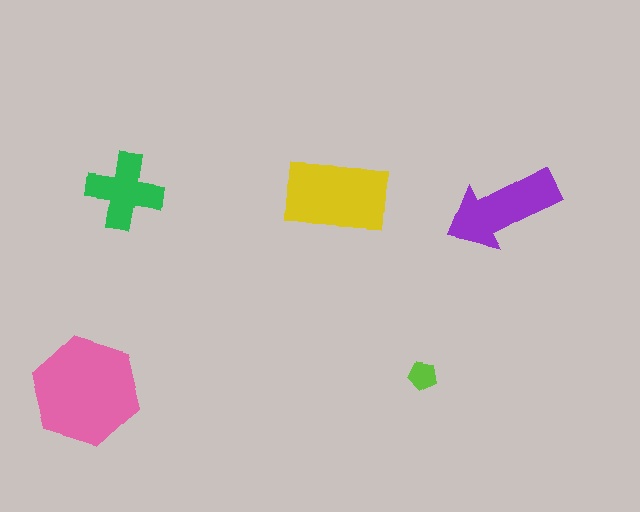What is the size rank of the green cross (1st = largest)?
4th.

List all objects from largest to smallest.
The pink hexagon, the yellow rectangle, the purple arrow, the green cross, the lime pentagon.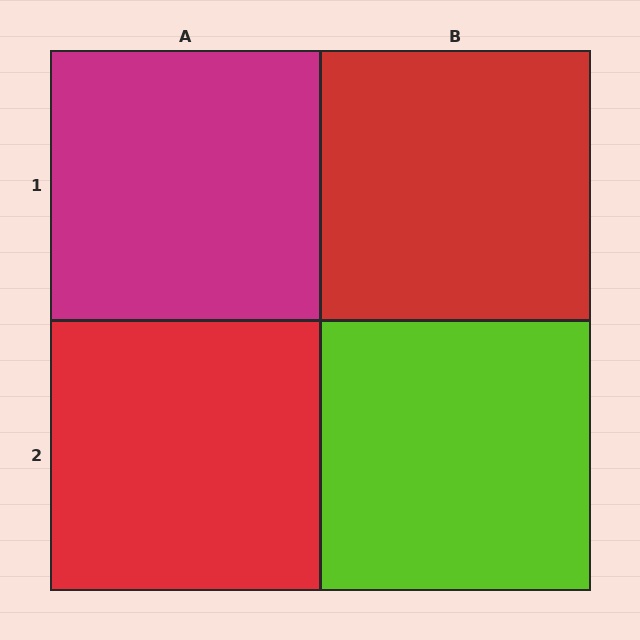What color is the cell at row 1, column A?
Magenta.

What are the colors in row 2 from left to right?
Red, lime.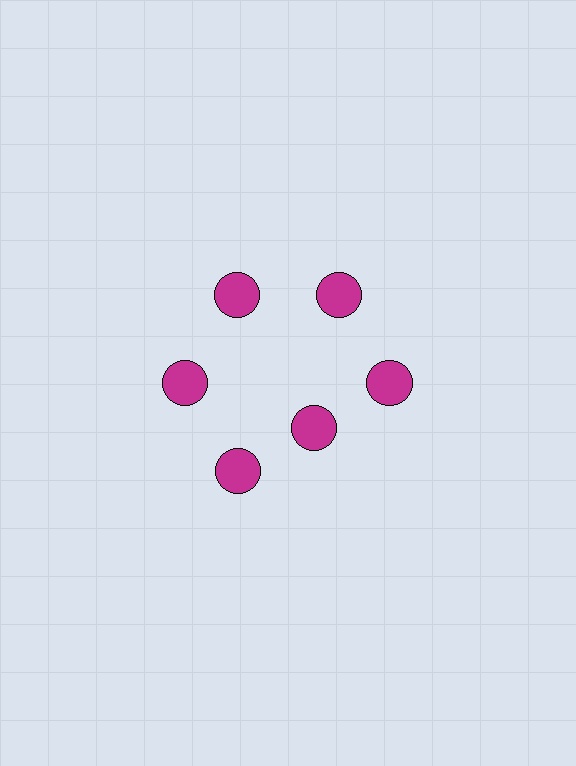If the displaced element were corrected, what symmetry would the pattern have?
It would have 6-fold rotational symmetry — the pattern would map onto itself every 60 degrees.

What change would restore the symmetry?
The symmetry would be restored by moving it outward, back onto the ring so that all 6 circles sit at equal angles and equal distance from the center.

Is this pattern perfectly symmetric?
No. The 6 magenta circles are arranged in a ring, but one element near the 5 o'clock position is pulled inward toward the center, breaking the 6-fold rotational symmetry.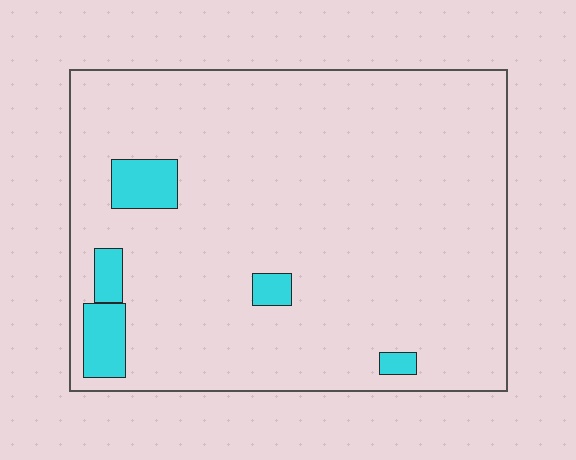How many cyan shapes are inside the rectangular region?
5.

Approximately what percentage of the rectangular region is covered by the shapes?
Approximately 5%.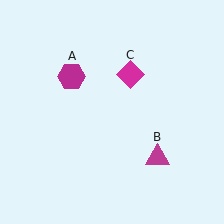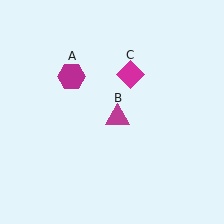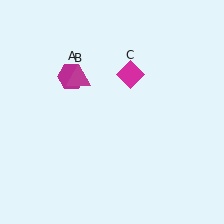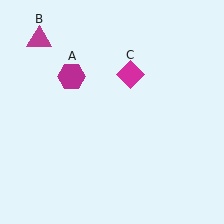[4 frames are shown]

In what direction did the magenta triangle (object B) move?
The magenta triangle (object B) moved up and to the left.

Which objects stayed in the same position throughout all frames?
Magenta hexagon (object A) and magenta diamond (object C) remained stationary.